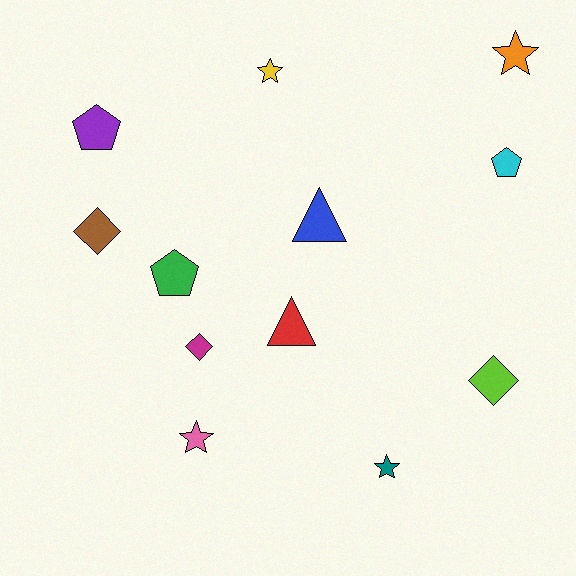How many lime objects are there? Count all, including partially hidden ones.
There is 1 lime object.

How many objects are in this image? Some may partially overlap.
There are 12 objects.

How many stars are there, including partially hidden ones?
There are 4 stars.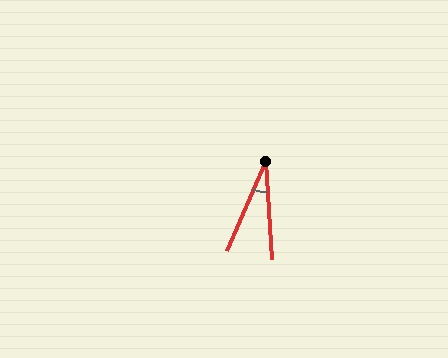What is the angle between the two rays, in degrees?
Approximately 27 degrees.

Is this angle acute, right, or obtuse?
It is acute.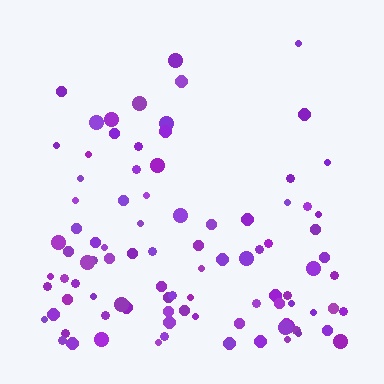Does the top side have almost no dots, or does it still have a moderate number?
Still a moderate number, just noticeably fewer than the bottom.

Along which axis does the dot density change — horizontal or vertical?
Vertical.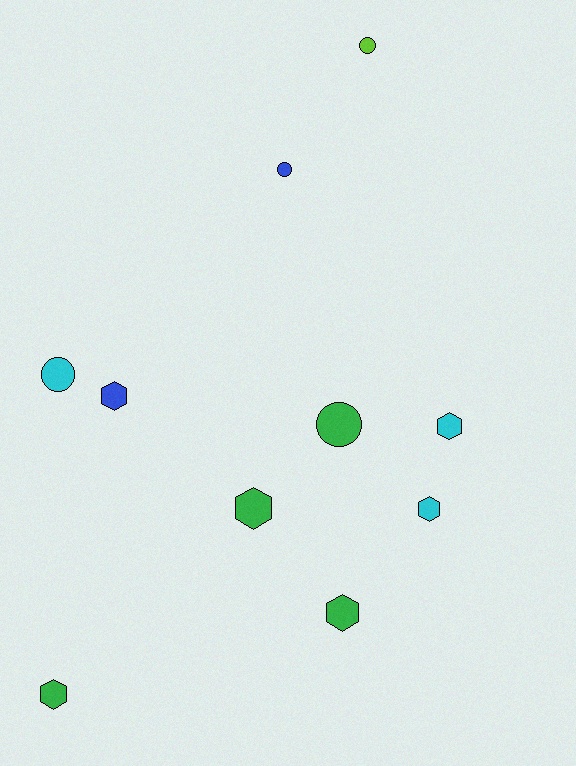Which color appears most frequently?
Green, with 4 objects.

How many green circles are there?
There is 1 green circle.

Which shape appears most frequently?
Hexagon, with 6 objects.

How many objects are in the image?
There are 10 objects.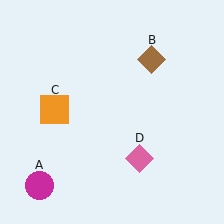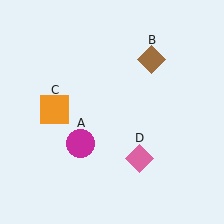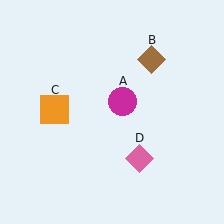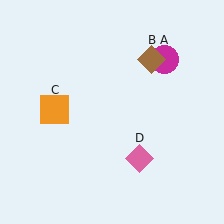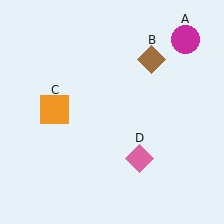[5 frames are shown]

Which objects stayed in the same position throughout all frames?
Brown diamond (object B) and orange square (object C) and pink diamond (object D) remained stationary.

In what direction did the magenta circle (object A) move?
The magenta circle (object A) moved up and to the right.